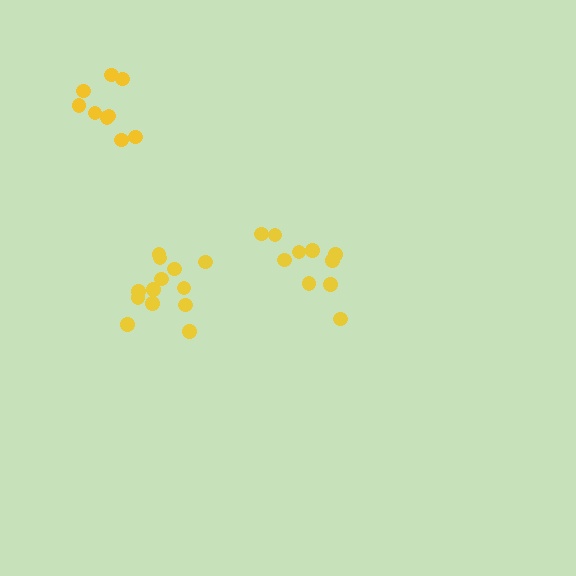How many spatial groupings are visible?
There are 3 spatial groupings.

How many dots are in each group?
Group 1: 12 dots, Group 2: 9 dots, Group 3: 11 dots (32 total).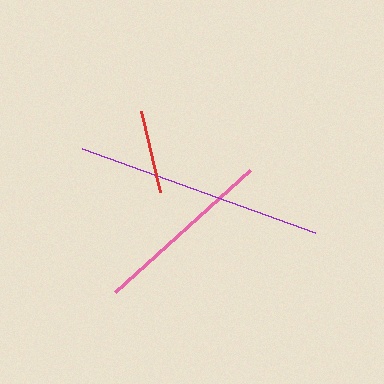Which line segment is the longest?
The purple line is the longest at approximately 248 pixels.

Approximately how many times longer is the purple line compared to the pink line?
The purple line is approximately 1.4 times the length of the pink line.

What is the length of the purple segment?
The purple segment is approximately 248 pixels long.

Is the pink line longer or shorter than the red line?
The pink line is longer than the red line.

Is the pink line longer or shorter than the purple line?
The purple line is longer than the pink line.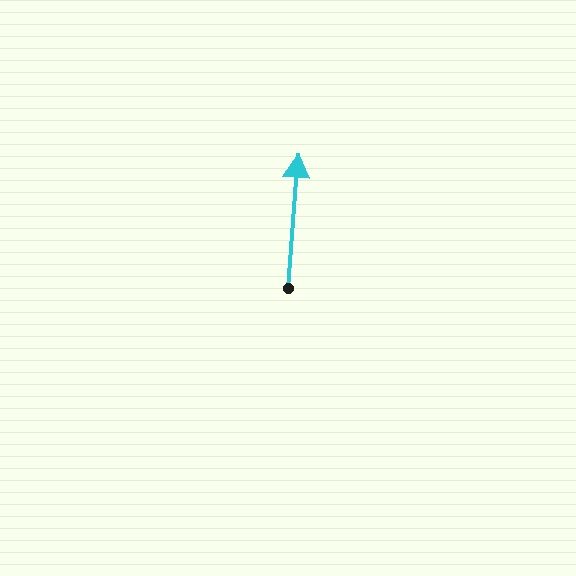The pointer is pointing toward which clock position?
Roughly 12 o'clock.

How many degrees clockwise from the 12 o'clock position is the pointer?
Approximately 4 degrees.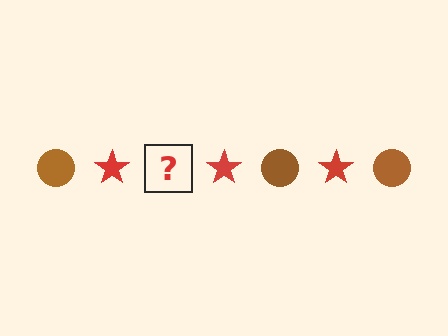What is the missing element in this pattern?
The missing element is a brown circle.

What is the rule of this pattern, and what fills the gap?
The rule is that the pattern alternates between brown circle and red star. The gap should be filled with a brown circle.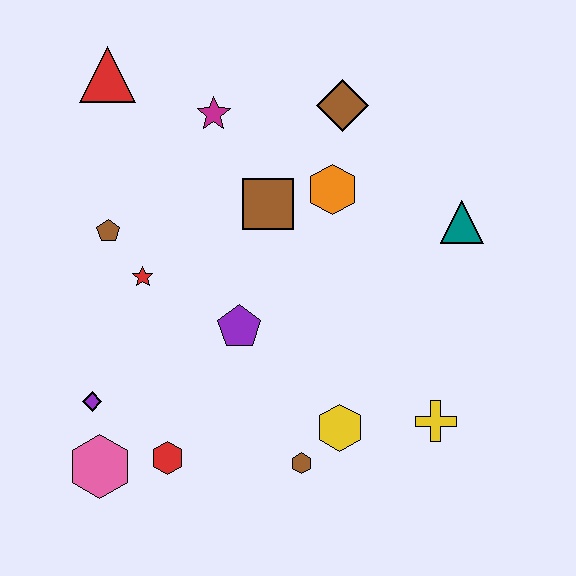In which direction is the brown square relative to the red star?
The brown square is to the right of the red star.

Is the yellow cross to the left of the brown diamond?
No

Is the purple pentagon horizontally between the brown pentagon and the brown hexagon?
Yes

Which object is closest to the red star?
The brown pentagon is closest to the red star.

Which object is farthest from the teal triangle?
The pink hexagon is farthest from the teal triangle.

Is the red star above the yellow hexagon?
Yes